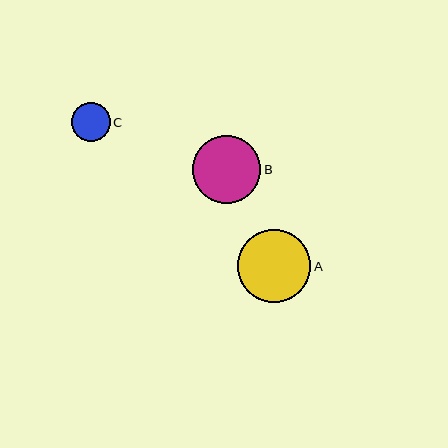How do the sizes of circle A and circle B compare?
Circle A and circle B are approximately the same size.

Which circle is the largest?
Circle A is the largest with a size of approximately 73 pixels.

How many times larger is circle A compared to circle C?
Circle A is approximately 1.9 times the size of circle C.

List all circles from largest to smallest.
From largest to smallest: A, B, C.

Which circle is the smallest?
Circle C is the smallest with a size of approximately 39 pixels.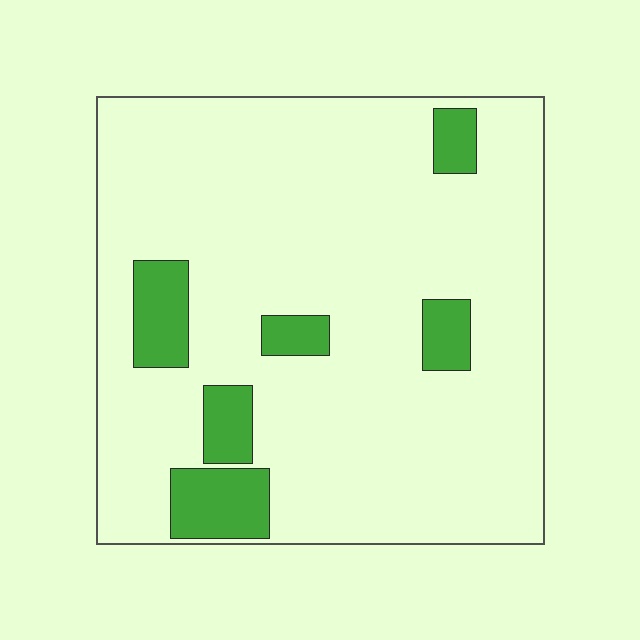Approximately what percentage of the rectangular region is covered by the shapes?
Approximately 15%.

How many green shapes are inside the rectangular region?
6.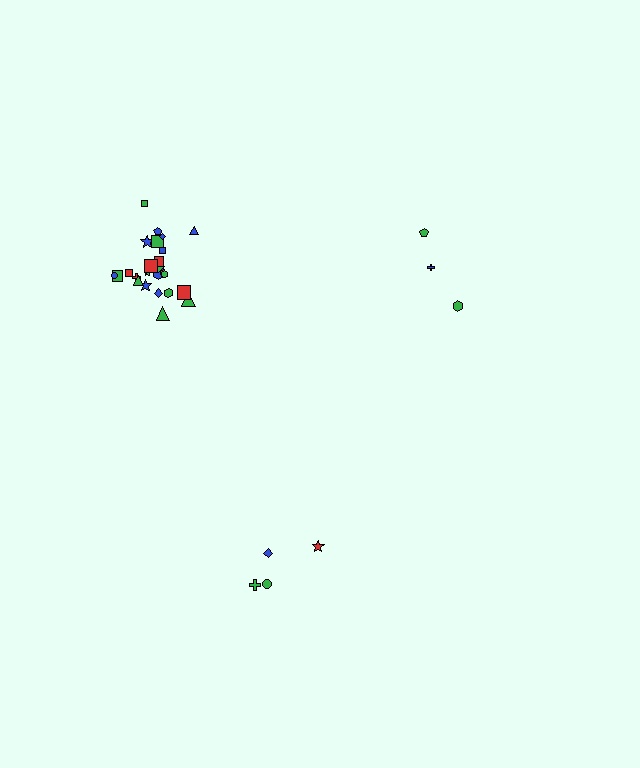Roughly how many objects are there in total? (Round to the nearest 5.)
Roughly 30 objects in total.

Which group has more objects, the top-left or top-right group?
The top-left group.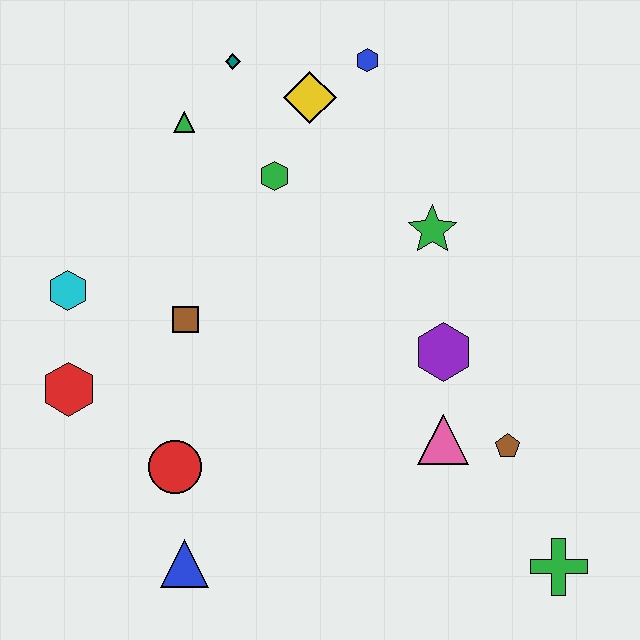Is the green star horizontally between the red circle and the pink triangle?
Yes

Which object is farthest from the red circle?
The blue hexagon is farthest from the red circle.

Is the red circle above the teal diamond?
No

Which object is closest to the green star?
The purple hexagon is closest to the green star.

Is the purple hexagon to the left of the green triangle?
No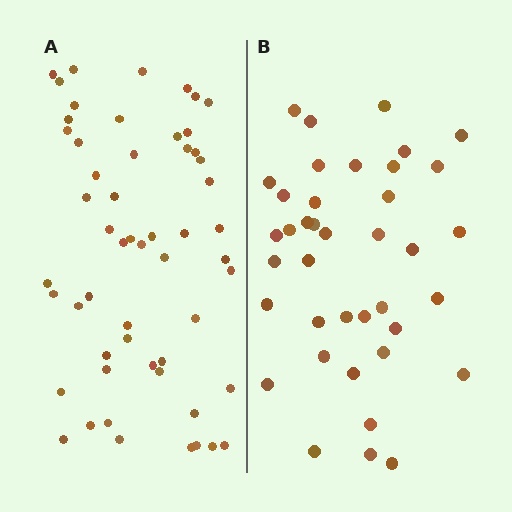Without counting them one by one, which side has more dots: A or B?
Region A (the left region) has more dots.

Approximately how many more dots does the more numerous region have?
Region A has approximately 15 more dots than region B.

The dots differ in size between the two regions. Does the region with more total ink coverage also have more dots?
No. Region B has more total ink coverage because its dots are larger, but region A actually contains more individual dots. Total area can be misleading — the number of items is what matters here.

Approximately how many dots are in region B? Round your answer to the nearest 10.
About 40 dots. (The exact count is 39, which rounds to 40.)